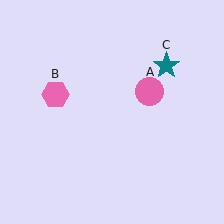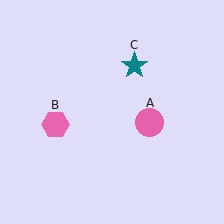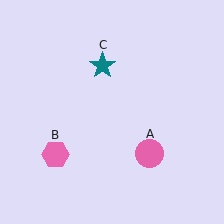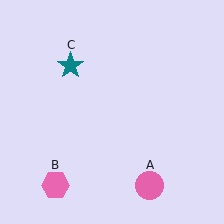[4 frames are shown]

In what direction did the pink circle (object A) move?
The pink circle (object A) moved down.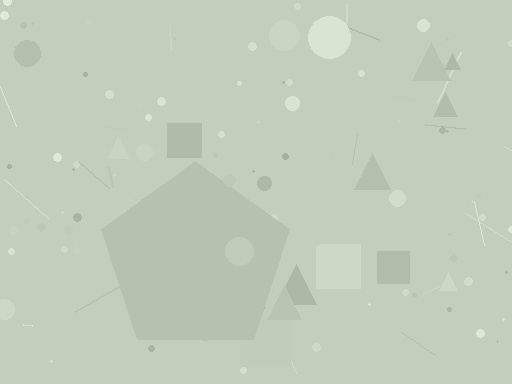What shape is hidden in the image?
A pentagon is hidden in the image.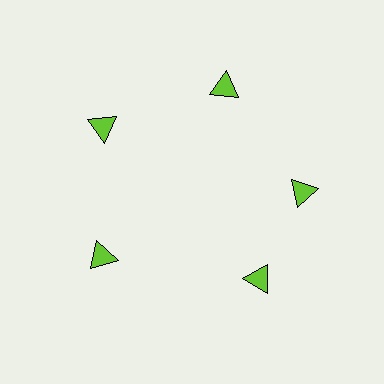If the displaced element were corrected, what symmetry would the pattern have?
It would have 5-fold rotational symmetry — the pattern would map onto itself every 72 degrees.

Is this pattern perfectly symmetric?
No. The 5 lime triangles are arranged in a ring, but one element near the 5 o'clock position is rotated out of alignment along the ring, breaking the 5-fold rotational symmetry.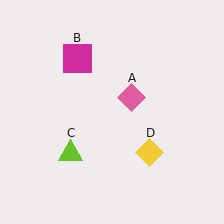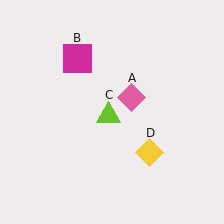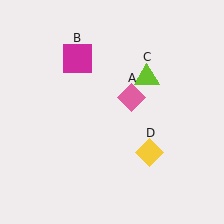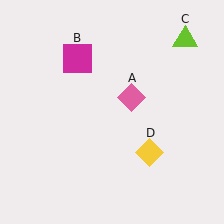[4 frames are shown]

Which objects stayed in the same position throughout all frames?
Pink diamond (object A) and magenta square (object B) and yellow diamond (object D) remained stationary.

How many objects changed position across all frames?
1 object changed position: lime triangle (object C).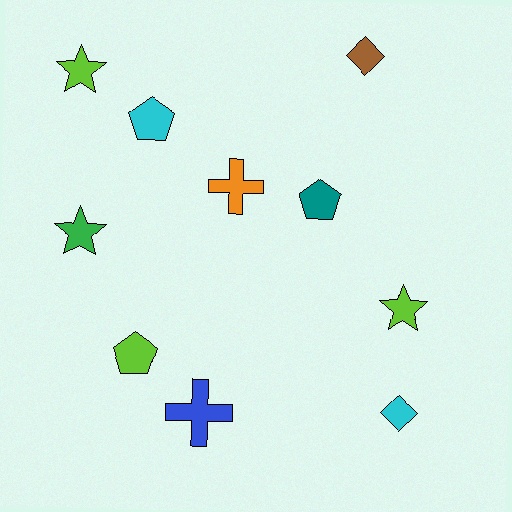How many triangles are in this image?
There are no triangles.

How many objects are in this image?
There are 10 objects.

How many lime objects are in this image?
There are 3 lime objects.